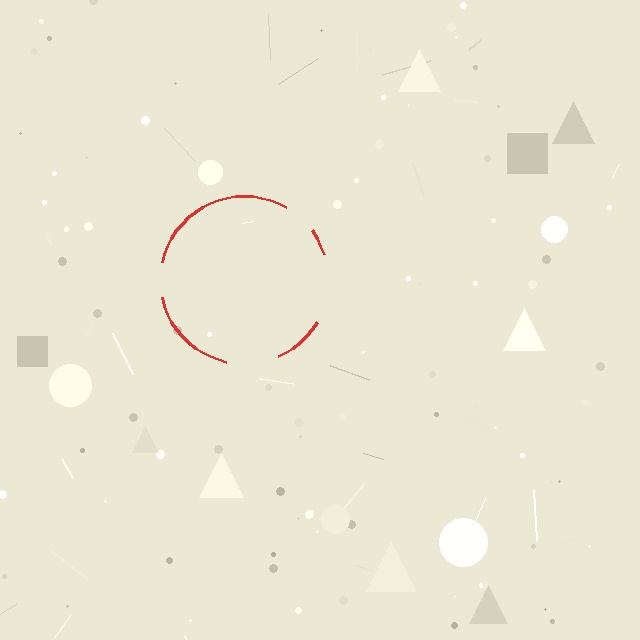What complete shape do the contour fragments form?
The contour fragments form a circle.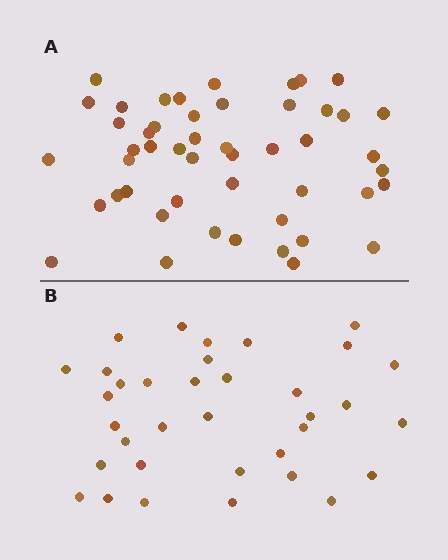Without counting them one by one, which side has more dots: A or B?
Region A (the top region) has more dots.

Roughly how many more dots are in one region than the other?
Region A has approximately 15 more dots than region B.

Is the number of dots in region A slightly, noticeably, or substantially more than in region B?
Region A has noticeably more, but not dramatically so. The ratio is roughly 1.4 to 1.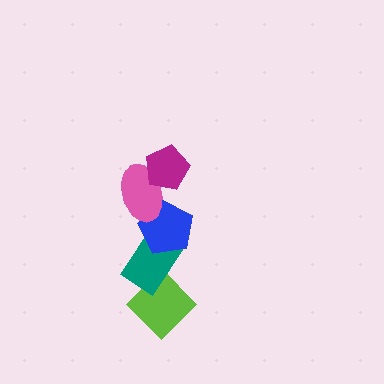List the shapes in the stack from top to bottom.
From top to bottom: the magenta pentagon, the pink ellipse, the blue pentagon, the teal rectangle, the lime diamond.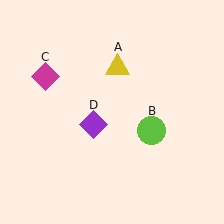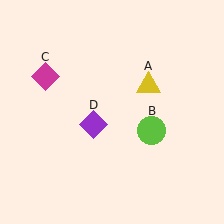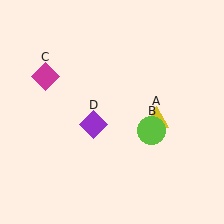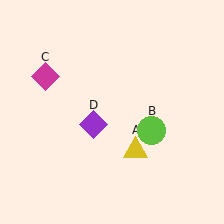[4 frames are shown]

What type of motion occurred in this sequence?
The yellow triangle (object A) rotated clockwise around the center of the scene.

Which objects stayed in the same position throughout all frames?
Lime circle (object B) and magenta diamond (object C) and purple diamond (object D) remained stationary.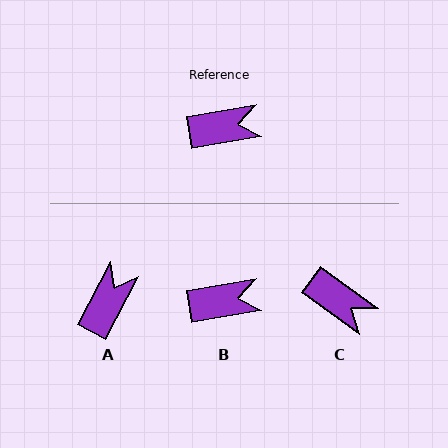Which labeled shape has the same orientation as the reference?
B.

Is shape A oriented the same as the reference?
No, it is off by about 53 degrees.